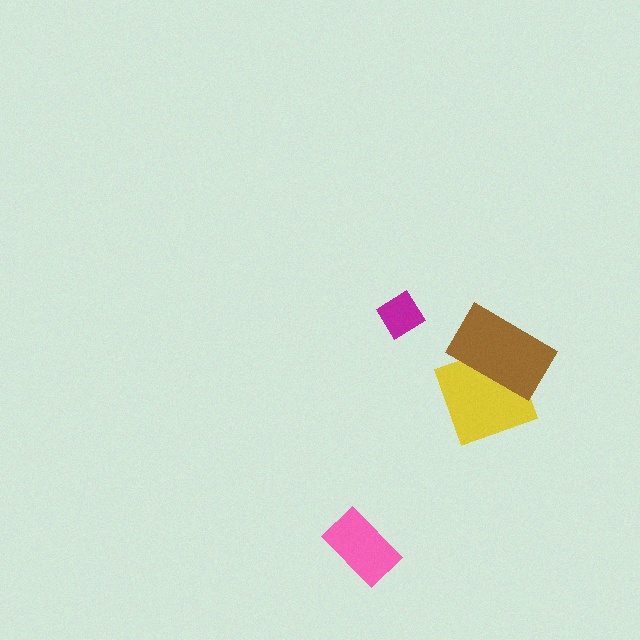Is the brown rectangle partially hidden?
No, no other shape covers it.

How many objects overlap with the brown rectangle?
1 object overlaps with the brown rectangle.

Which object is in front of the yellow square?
The brown rectangle is in front of the yellow square.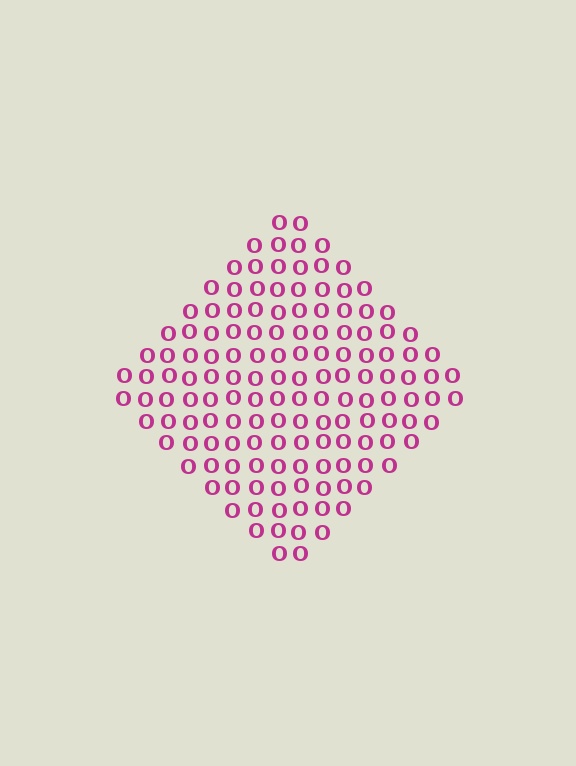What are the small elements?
The small elements are letter O's.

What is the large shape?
The large shape is a diamond.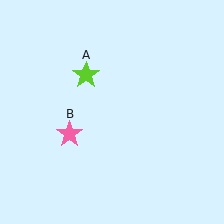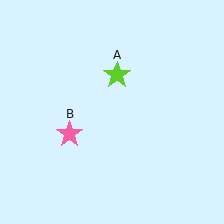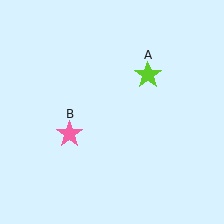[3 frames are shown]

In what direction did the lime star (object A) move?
The lime star (object A) moved right.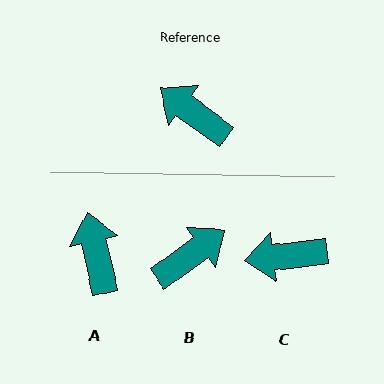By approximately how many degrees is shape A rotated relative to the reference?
Approximately 40 degrees clockwise.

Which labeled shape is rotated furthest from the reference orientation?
B, about 108 degrees away.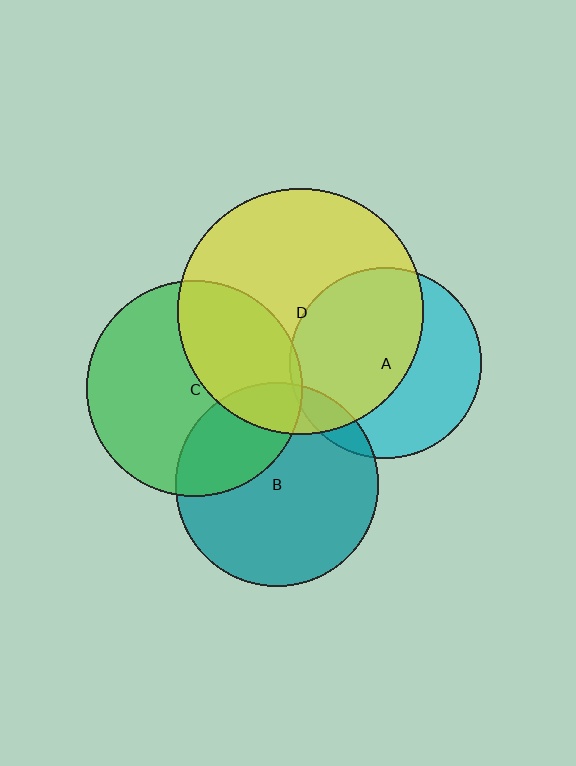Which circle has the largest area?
Circle D (yellow).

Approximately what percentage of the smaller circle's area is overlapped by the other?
Approximately 15%.